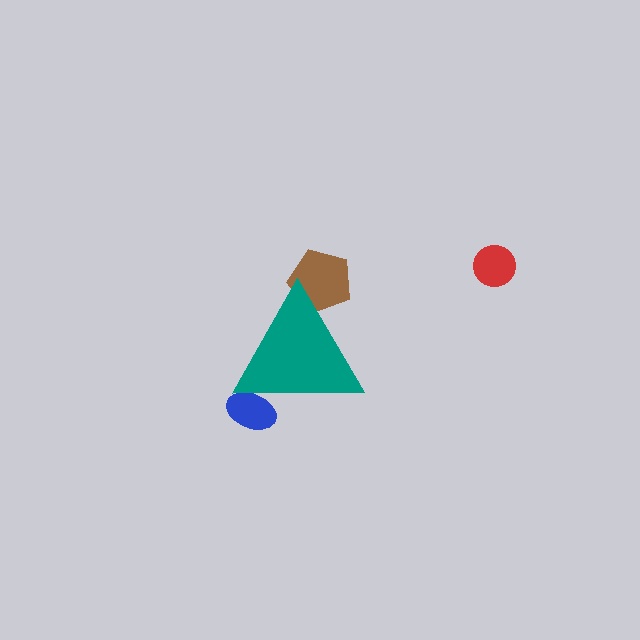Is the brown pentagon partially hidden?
Yes, the brown pentagon is partially hidden behind the teal triangle.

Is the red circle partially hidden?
No, the red circle is fully visible.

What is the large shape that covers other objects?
A teal triangle.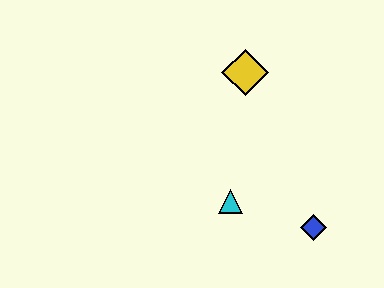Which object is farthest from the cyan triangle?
The yellow diamond is farthest from the cyan triangle.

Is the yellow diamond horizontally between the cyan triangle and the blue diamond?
Yes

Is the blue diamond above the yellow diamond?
No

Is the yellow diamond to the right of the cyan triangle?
Yes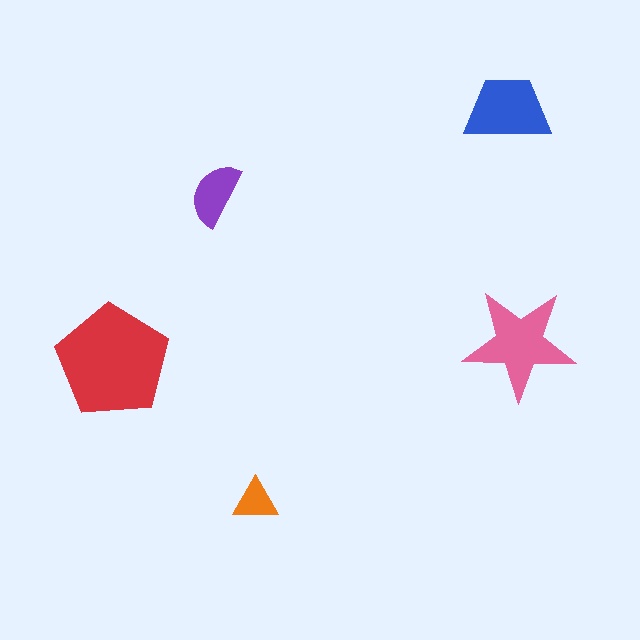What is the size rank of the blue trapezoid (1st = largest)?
3rd.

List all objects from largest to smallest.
The red pentagon, the pink star, the blue trapezoid, the purple semicircle, the orange triangle.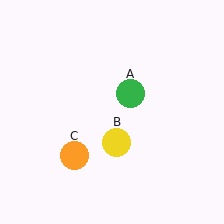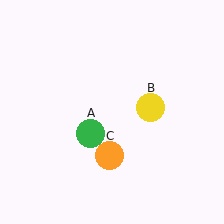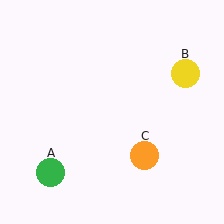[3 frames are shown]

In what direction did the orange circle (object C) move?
The orange circle (object C) moved right.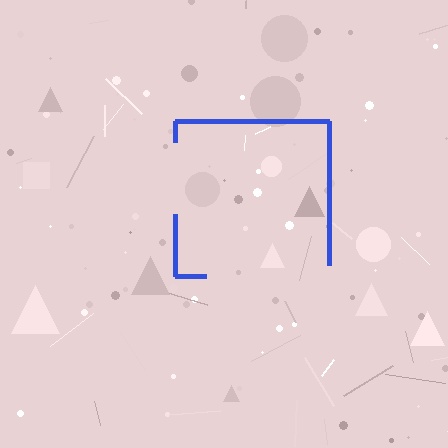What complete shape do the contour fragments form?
The contour fragments form a square.